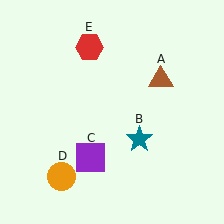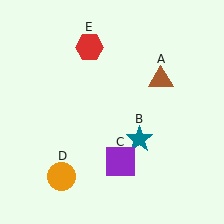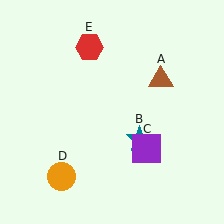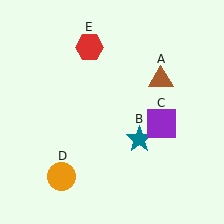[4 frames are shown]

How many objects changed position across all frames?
1 object changed position: purple square (object C).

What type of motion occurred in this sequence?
The purple square (object C) rotated counterclockwise around the center of the scene.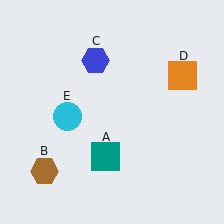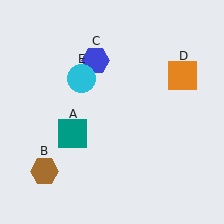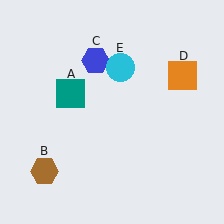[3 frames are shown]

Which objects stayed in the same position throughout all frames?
Brown hexagon (object B) and blue hexagon (object C) and orange square (object D) remained stationary.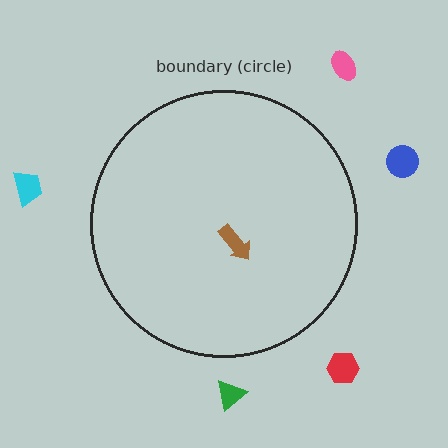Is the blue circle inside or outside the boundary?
Outside.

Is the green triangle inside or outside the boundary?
Outside.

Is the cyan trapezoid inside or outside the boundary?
Outside.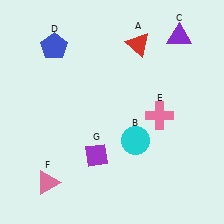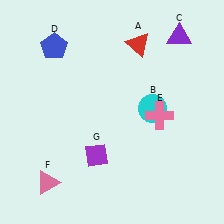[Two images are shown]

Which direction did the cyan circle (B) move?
The cyan circle (B) moved up.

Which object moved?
The cyan circle (B) moved up.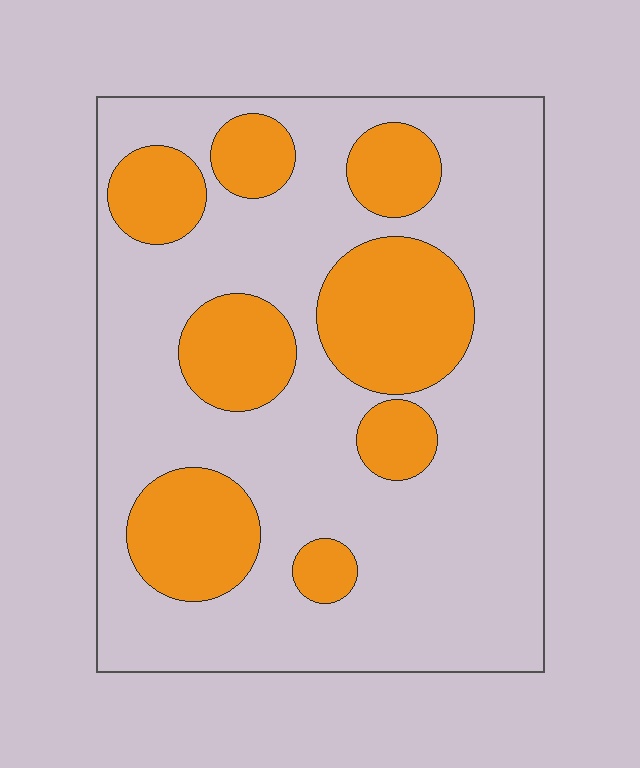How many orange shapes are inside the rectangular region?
8.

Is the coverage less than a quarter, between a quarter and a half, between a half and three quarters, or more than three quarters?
Between a quarter and a half.